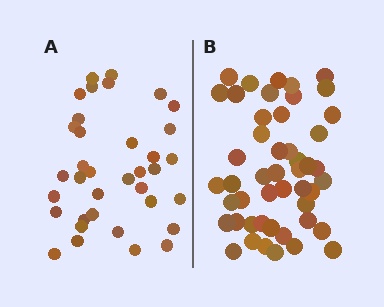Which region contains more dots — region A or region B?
Region B (the right region) has more dots.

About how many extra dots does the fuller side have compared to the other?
Region B has roughly 12 or so more dots than region A.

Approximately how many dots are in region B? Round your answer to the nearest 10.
About 50 dots. (The exact count is 48, which rounds to 50.)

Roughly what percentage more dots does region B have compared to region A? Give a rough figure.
About 35% more.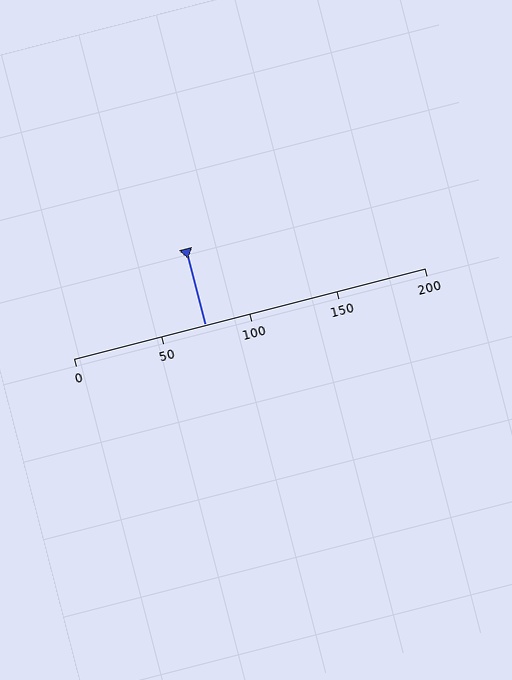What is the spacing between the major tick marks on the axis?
The major ticks are spaced 50 apart.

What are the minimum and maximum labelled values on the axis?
The axis runs from 0 to 200.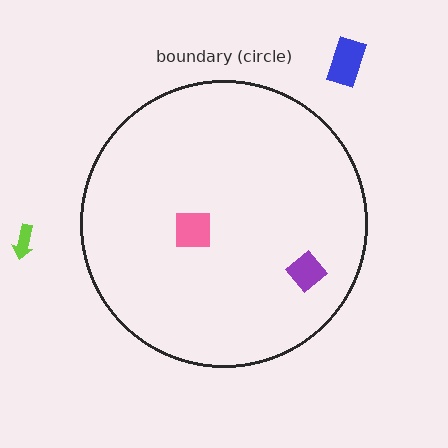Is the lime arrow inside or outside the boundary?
Outside.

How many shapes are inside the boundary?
2 inside, 2 outside.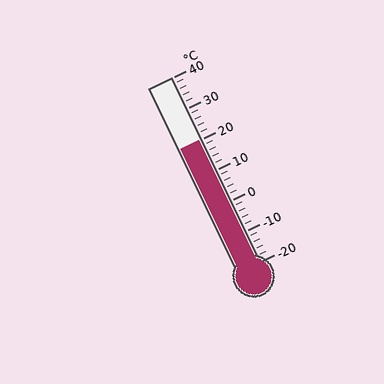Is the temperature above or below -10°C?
The temperature is above -10°C.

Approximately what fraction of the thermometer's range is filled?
The thermometer is filled to approximately 65% of its range.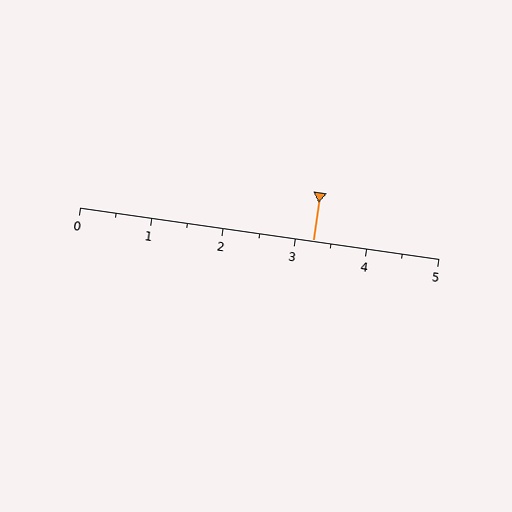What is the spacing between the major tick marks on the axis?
The major ticks are spaced 1 apart.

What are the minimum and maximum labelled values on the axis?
The axis runs from 0 to 5.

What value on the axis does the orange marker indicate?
The marker indicates approximately 3.2.